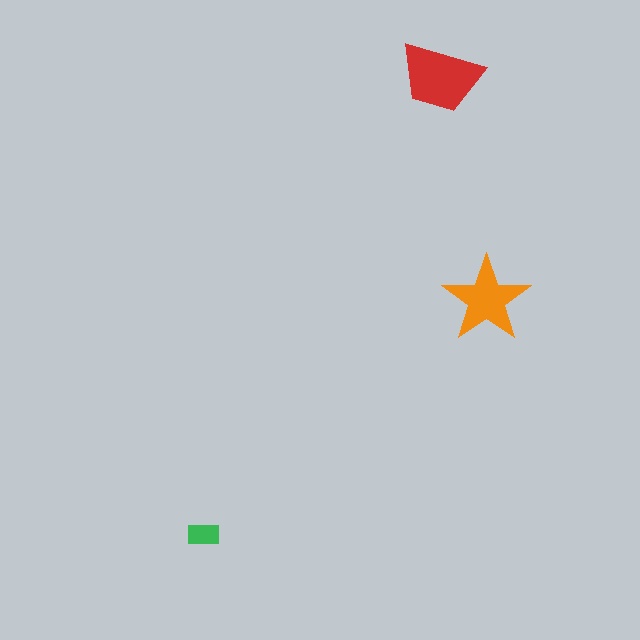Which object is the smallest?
The green rectangle.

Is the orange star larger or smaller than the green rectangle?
Larger.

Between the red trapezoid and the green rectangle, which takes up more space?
The red trapezoid.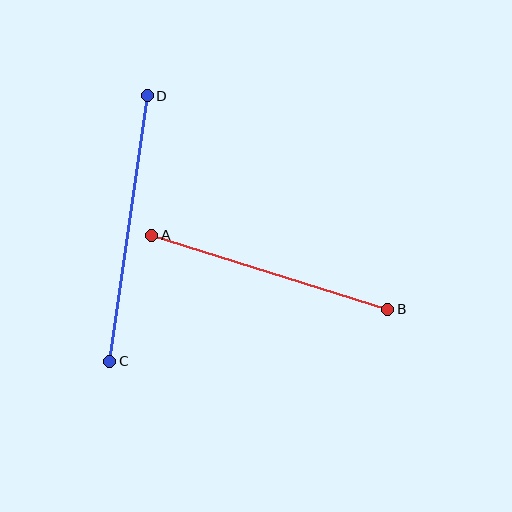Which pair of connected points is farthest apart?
Points C and D are farthest apart.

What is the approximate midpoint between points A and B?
The midpoint is at approximately (270, 272) pixels.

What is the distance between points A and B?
The distance is approximately 247 pixels.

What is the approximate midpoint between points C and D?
The midpoint is at approximately (128, 229) pixels.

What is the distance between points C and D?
The distance is approximately 268 pixels.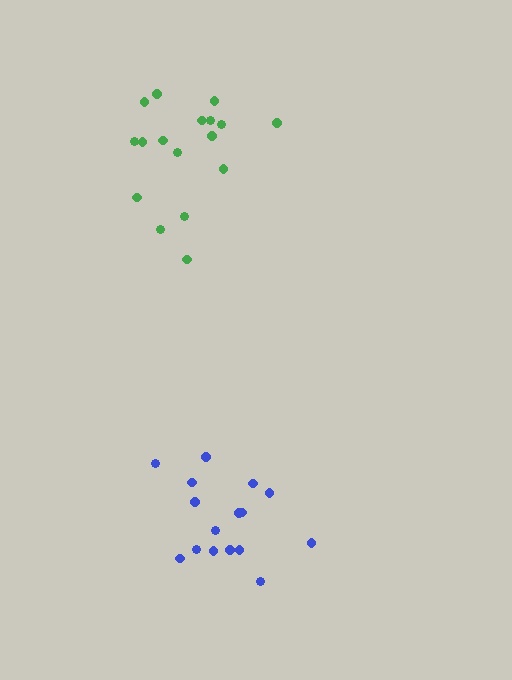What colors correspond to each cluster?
The clusters are colored: green, blue.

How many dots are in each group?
Group 1: 17 dots, Group 2: 16 dots (33 total).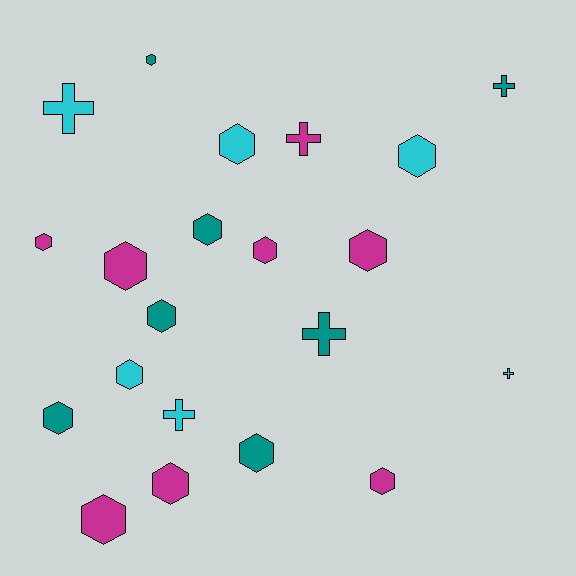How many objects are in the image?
There are 21 objects.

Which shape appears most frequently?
Hexagon, with 15 objects.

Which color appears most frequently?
Magenta, with 8 objects.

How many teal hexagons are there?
There are 5 teal hexagons.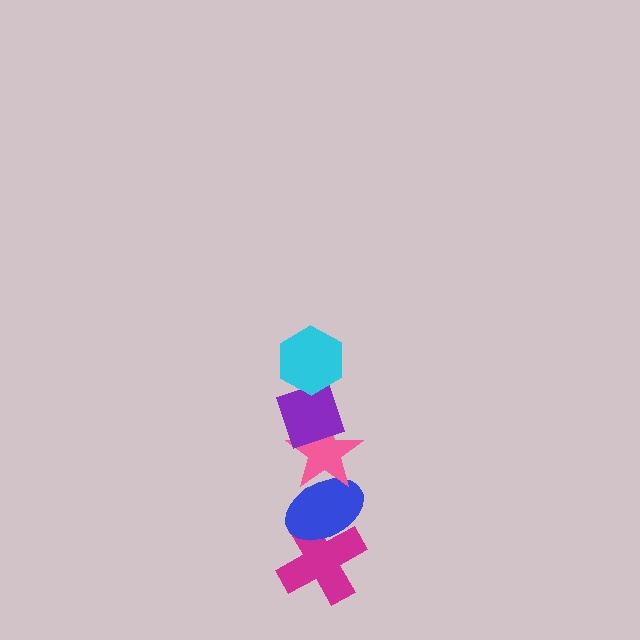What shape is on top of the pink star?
The purple diamond is on top of the pink star.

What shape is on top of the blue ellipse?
The pink star is on top of the blue ellipse.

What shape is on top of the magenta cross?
The blue ellipse is on top of the magenta cross.